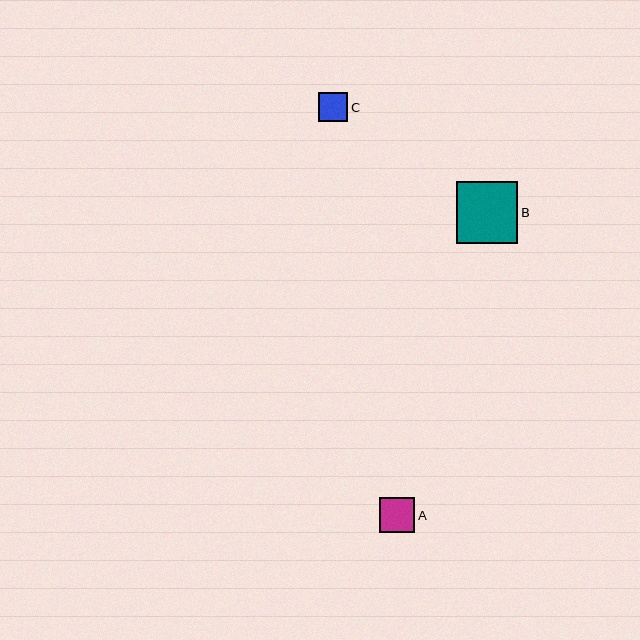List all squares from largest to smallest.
From largest to smallest: B, A, C.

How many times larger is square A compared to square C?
Square A is approximately 1.2 times the size of square C.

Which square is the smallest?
Square C is the smallest with a size of approximately 29 pixels.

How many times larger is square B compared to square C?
Square B is approximately 2.1 times the size of square C.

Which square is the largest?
Square B is the largest with a size of approximately 61 pixels.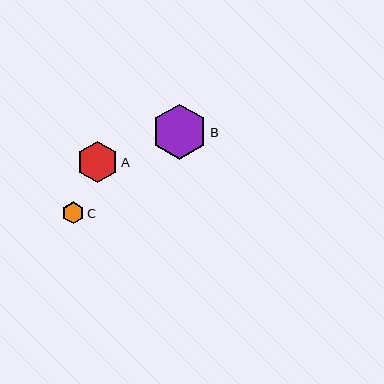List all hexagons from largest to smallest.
From largest to smallest: B, A, C.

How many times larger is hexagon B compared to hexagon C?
Hexagon B is approximately 2.5 times the size of hexagon C.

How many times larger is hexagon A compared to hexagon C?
Hexagon A is approximately 1.9 times the size of hexagon C.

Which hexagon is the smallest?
Hexagon C is the smallest with a size of approximately 22 pixels.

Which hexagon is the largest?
Hexagon B is the largest with a size of approximately 55 pixels.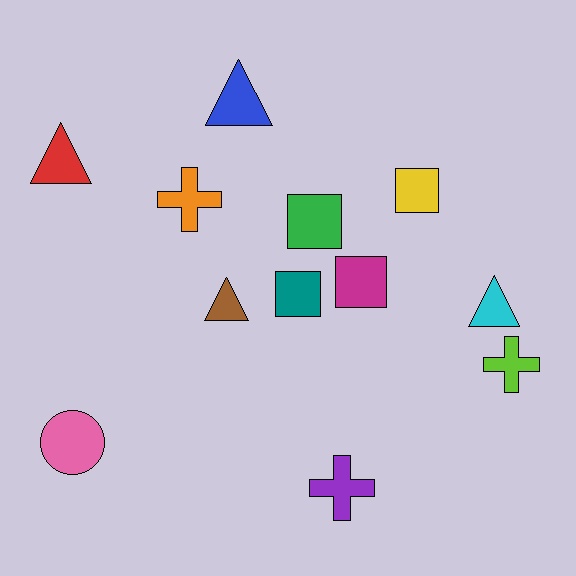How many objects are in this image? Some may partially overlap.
There are 12 objects.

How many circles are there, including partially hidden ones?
There is 1 circle.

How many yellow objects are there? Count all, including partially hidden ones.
There is 1 yellow object.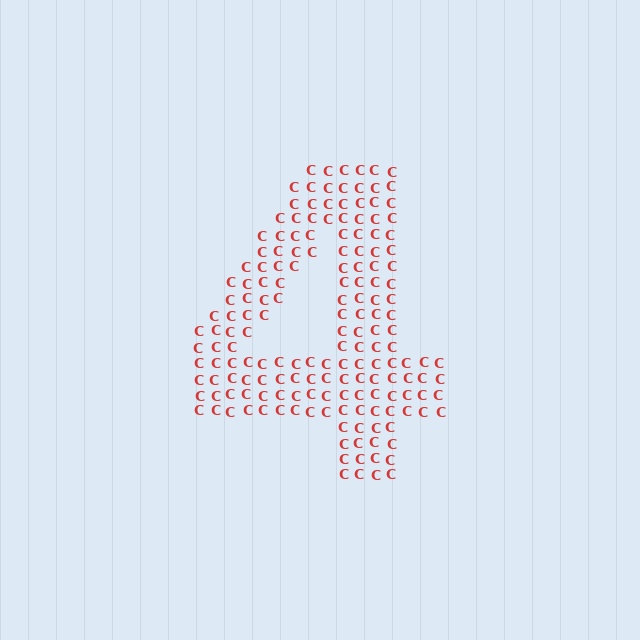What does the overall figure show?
The overall figure shows the digit 4.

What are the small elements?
The small elements are letter C's.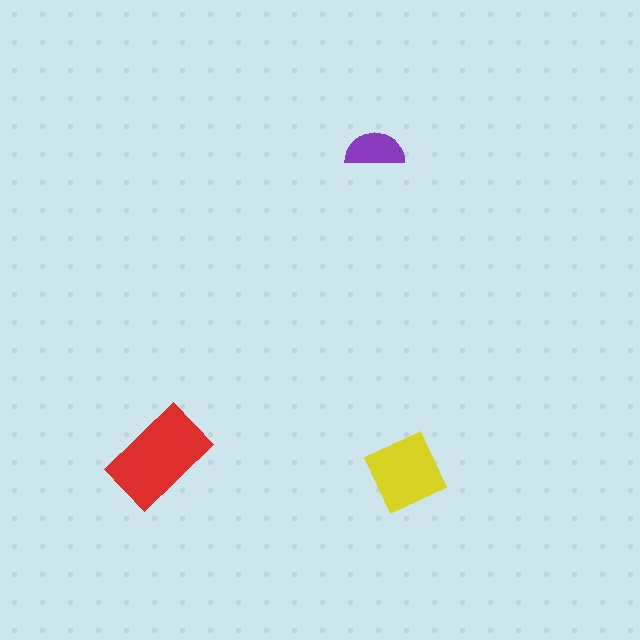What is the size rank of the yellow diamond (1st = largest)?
2nd.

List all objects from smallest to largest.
The purple semicircle, the yellow diamond, the red rectangle.